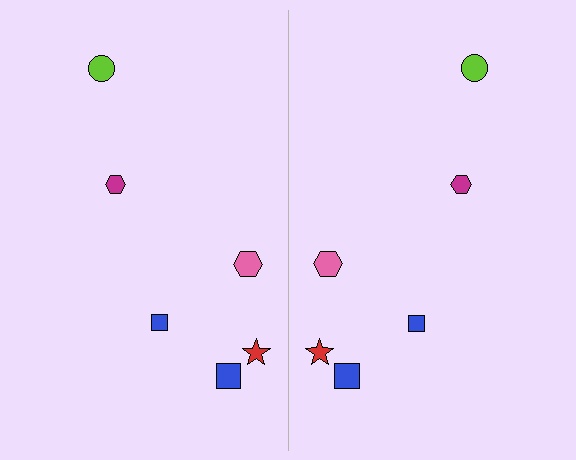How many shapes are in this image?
There are 12 shapes in this image.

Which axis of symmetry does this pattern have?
The pattern has a vertical axis of symmetry running through the center of the image.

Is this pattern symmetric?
Yes, this pattern has bilateral (reflection) symmetry.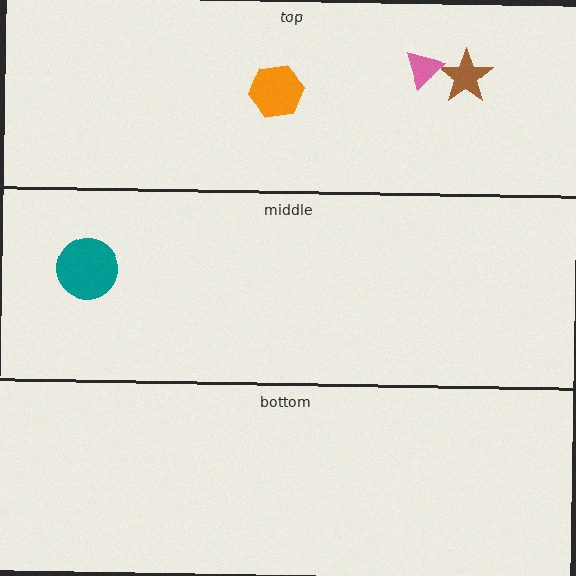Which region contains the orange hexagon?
The top region.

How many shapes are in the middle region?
1.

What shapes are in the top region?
The brown star, the orange hexagon, the pink triangle.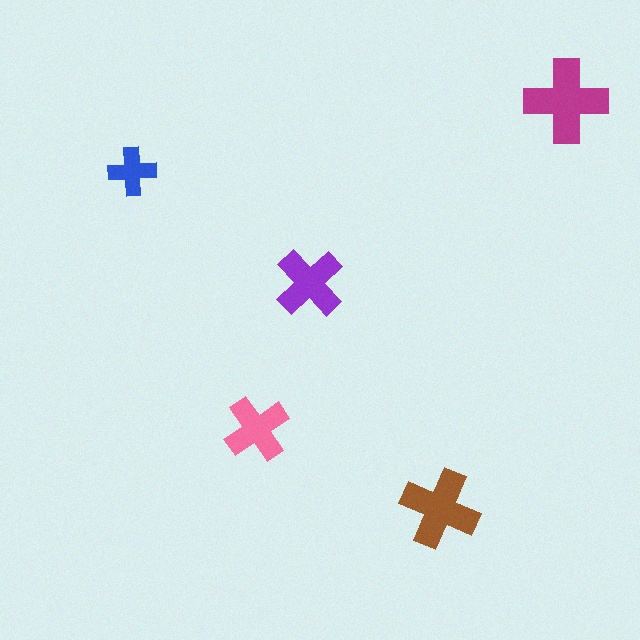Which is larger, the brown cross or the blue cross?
The brown one.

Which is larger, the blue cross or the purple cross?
The purple one.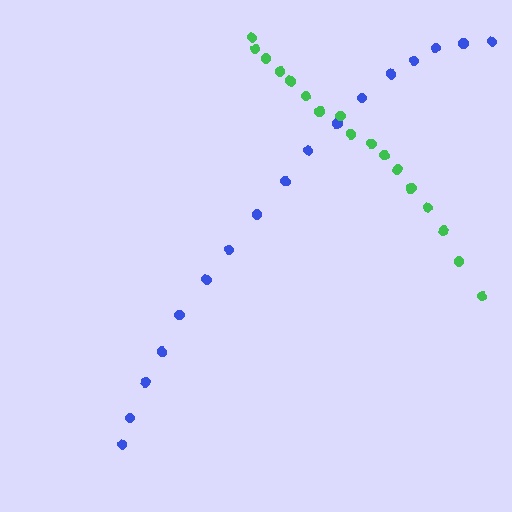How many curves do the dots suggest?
There are 2 distinct paths.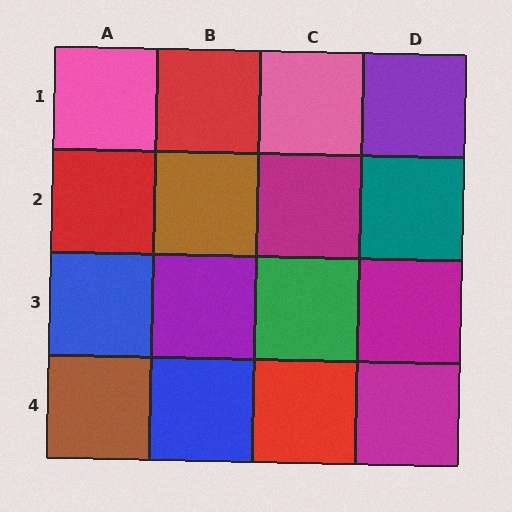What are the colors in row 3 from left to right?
Blue, purple, green, magenta.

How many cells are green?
1 cell is green.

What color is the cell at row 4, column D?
Magenta.